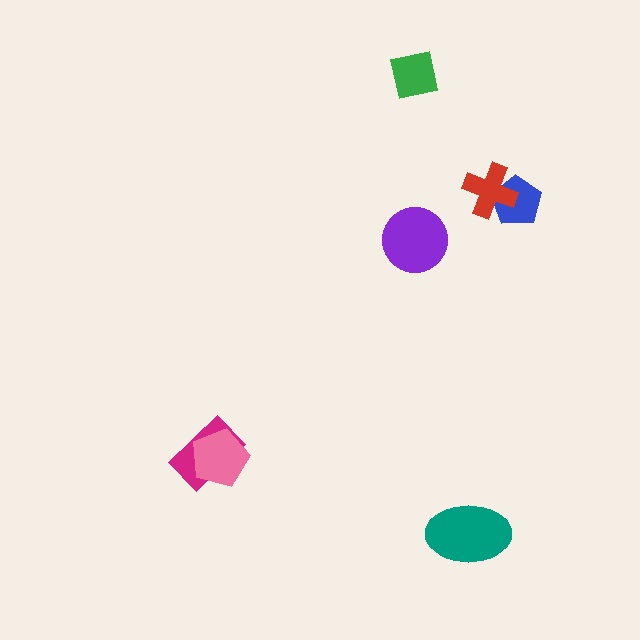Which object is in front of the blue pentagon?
The red cross is in front of the blue pentagon.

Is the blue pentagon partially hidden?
Yes, it is partially covered by another shape.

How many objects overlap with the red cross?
1 object overlaps with the red cross.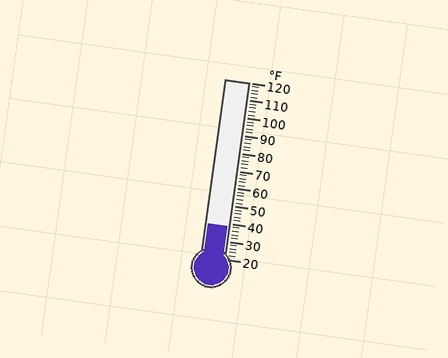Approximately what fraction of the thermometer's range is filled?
The thermometer is filled to approximately 20% of its range.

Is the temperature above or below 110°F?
The temperature is below 110°F.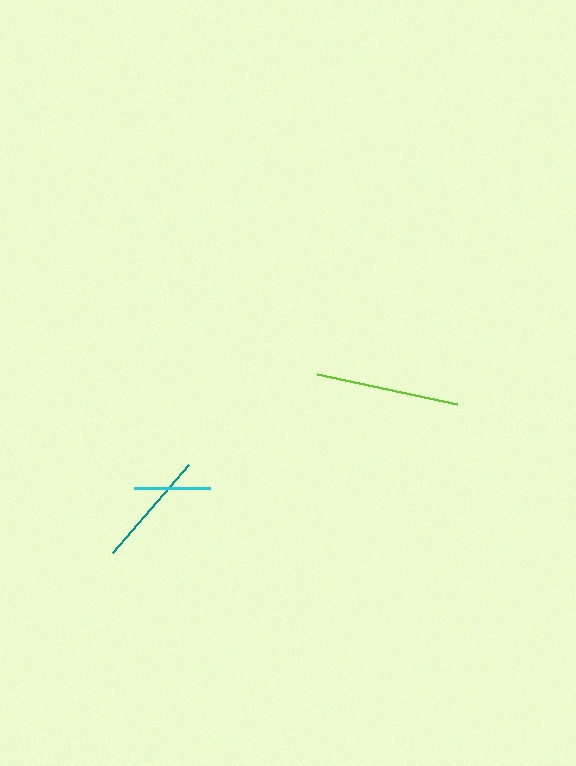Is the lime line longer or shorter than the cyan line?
The lime line is longer than the cyan line.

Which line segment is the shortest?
The cyan line is the shortest at approximately 76 pixels.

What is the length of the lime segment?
The lime segment is approximately 143 pixels long.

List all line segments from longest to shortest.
From longest to shortest: lime, teal, cyan.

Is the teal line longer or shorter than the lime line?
The lime line is longer than the teal line.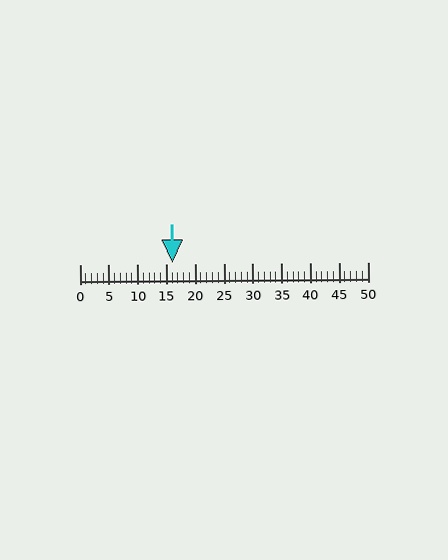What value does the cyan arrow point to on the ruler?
The cyan arrow points to approximately 16.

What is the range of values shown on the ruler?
The ruler shows values from 0 to 50.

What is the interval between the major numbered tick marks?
The major tick marks are spaced 5 units apart.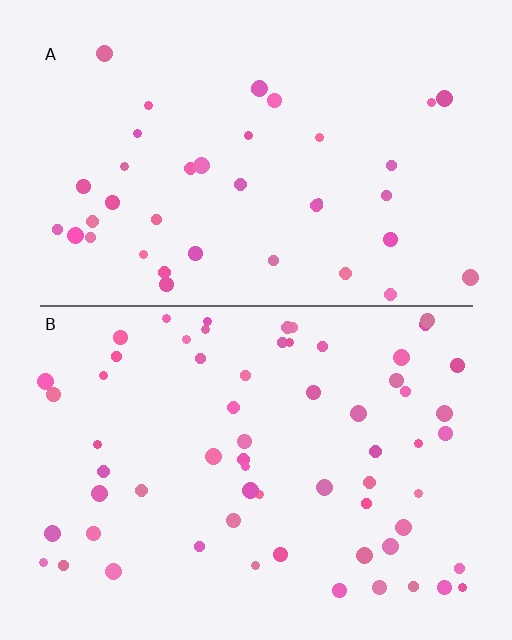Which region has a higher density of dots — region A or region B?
B (the bottom).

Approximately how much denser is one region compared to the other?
Approximately 1.6× — region B over region A.